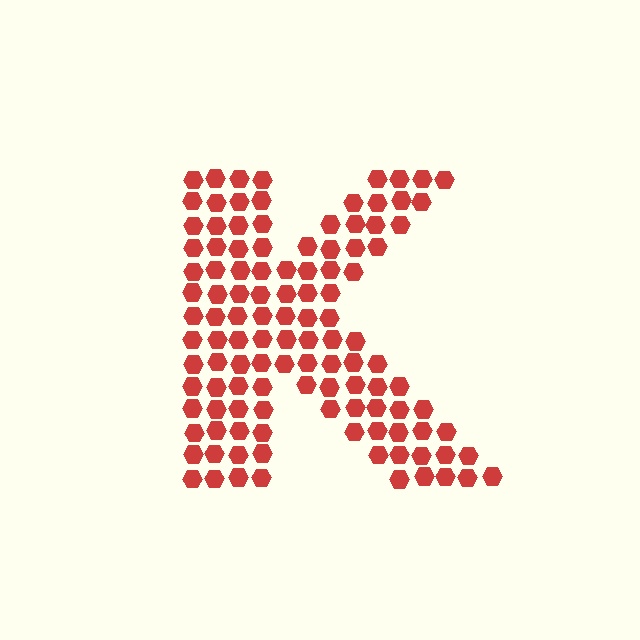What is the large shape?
The large shape is the letter K.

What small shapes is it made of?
It is made of small hexagons.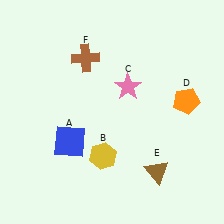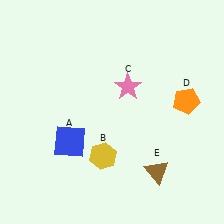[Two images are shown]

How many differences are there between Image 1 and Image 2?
There is 1 difference between the two images.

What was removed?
The brown cross (F) was removed in Image 2.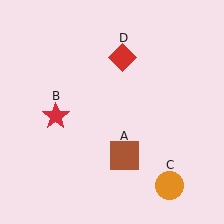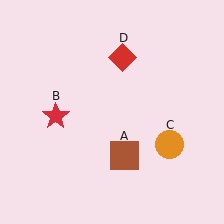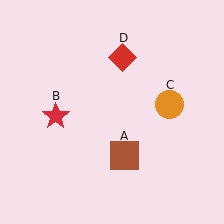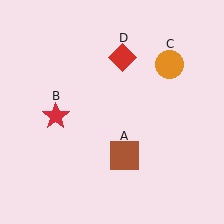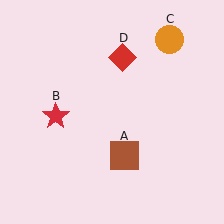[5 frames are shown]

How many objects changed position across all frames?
1 object changed position: orange circle (object C).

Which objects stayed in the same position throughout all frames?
Brown square (object A) and red star (object B) and red diamond (object D) remained stationary.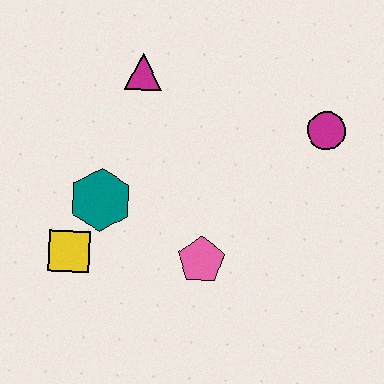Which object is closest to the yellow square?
The teal hexagon is closest to the yellow square.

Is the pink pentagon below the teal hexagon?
Yes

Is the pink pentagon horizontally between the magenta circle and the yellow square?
Yes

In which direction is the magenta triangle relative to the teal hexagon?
The magenta triangle is above the teal hexagon.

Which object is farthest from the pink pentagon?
The magenta triangle is farthest from the pink pentagon.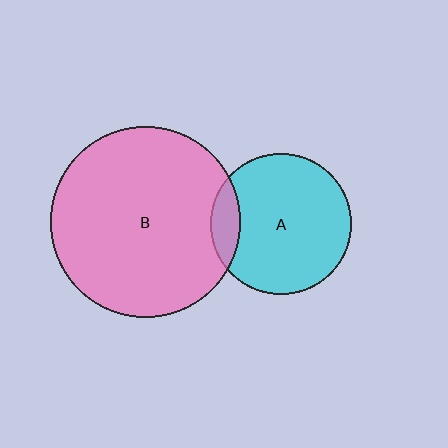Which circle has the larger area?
Circle B (pink).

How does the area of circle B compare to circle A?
Approximately 1.8 times.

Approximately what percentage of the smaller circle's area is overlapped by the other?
Approximately 10%.